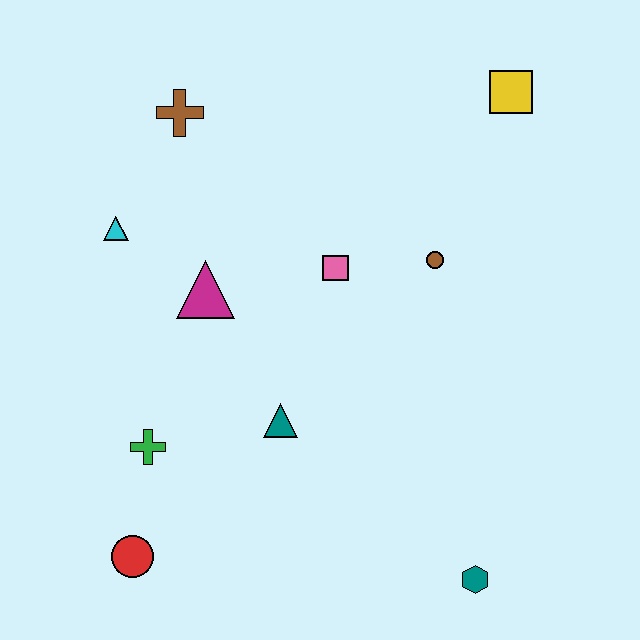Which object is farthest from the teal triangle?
The yellow square is farthest from the teal triangle.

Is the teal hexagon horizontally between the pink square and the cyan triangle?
No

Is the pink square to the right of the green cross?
Yes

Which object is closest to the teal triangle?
The green cross is closest to the teal triangle.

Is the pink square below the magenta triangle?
No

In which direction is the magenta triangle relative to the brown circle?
The magenta triangle is to the left of the brown circle.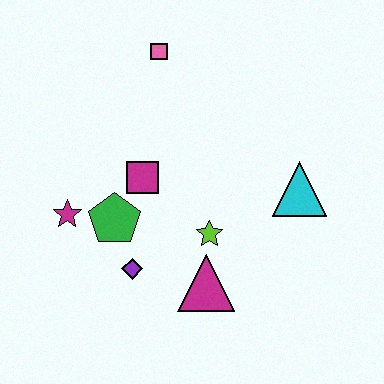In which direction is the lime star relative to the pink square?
The lime star is below the pink square.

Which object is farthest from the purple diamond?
The pink square is farthest from the purple diamond.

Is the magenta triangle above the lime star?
No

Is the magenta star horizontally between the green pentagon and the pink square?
No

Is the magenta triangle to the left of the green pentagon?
No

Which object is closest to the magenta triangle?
The lime star is closest to the magenta triangle.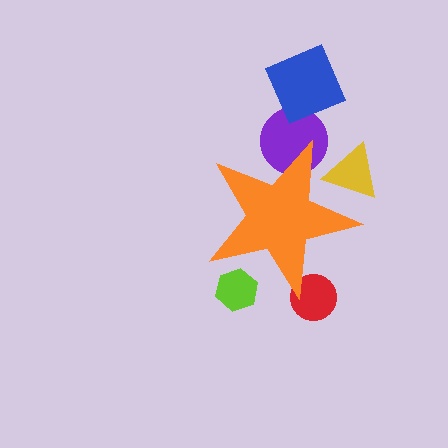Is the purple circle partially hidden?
Yes, the purple circle is partially hidden behind the orange star.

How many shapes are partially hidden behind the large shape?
4 shapes are partially hidden.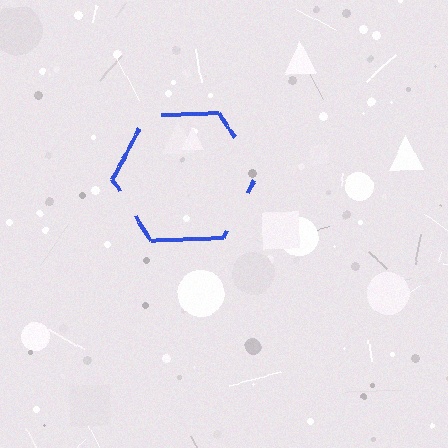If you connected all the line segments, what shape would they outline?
They would outline a hexagon.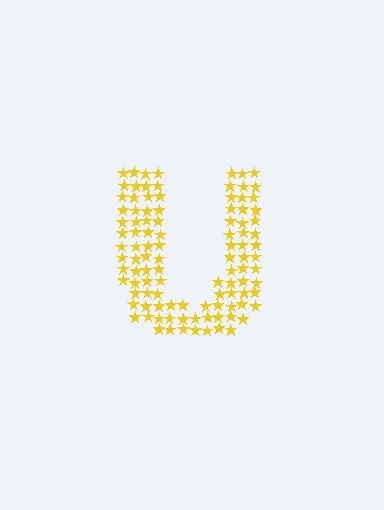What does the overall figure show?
The overall figure shows the letter U.